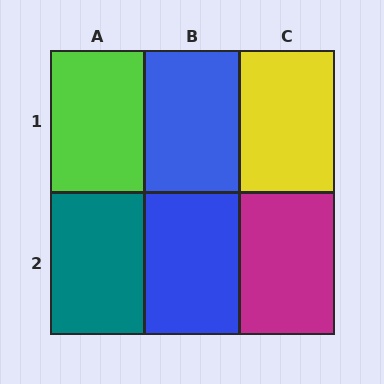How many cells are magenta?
1 cell is magenta.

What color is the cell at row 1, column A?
Lime.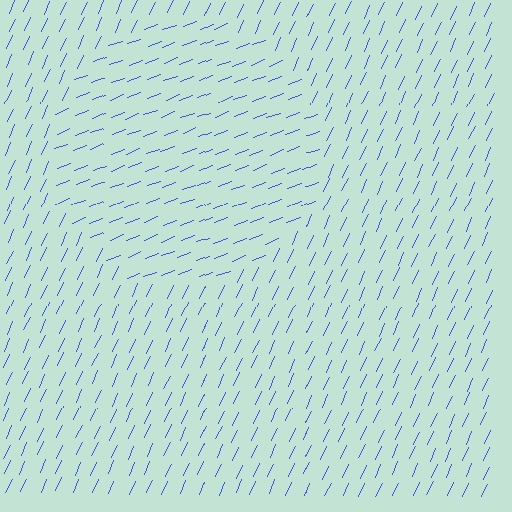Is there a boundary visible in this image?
Yes, there is a texture boundary formed by a change in line orientation.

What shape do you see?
I see a circle.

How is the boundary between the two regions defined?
The boundary is defined purely by a change in line orientation (approximately 45 degrees difference). All lines are the same color and thickness.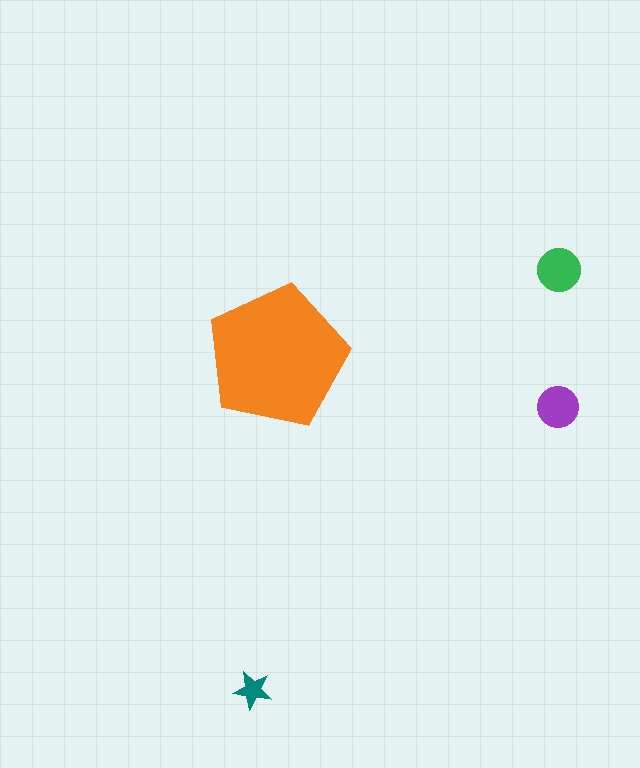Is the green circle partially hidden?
No, the green circle is fully visible.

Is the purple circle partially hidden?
No, the purple circle is fully visible.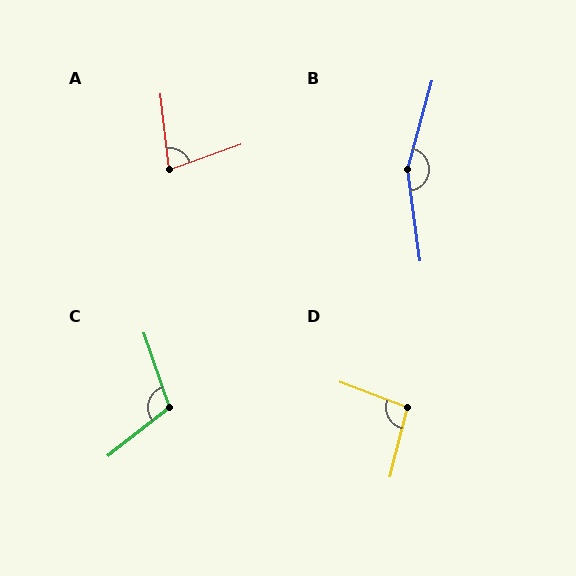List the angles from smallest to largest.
A (77°), D (96°), C (109°), B (157°).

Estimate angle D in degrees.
Approximately 96 degrees.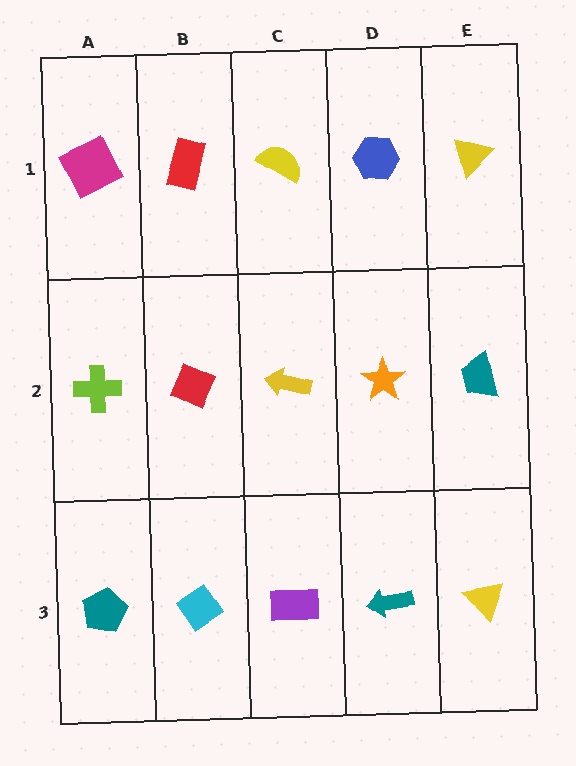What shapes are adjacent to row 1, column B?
A red diamond (row 2, column B), a magenta square (row 1, column A), a yellow semicircle (row 1, column C).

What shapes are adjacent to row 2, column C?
A yellow semicircle (row 1, column C), a purple rectangle (row 3, column C), a red diamond (row 2, column B), an orange star (row 2, column D).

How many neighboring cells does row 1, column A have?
2.